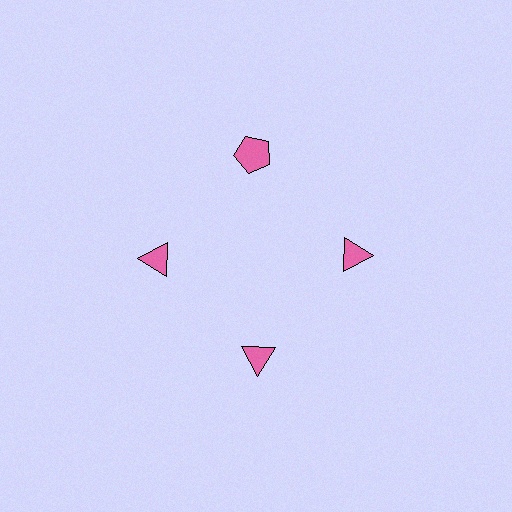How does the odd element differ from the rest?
It has a different shape: pentagon instead of triangle.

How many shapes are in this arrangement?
There are 4 shapes arranged in a ring pattern.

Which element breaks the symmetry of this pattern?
The pink pentagon at roughly the 12 o'clock position breaks the symmetry. All other shapes are pink triangles.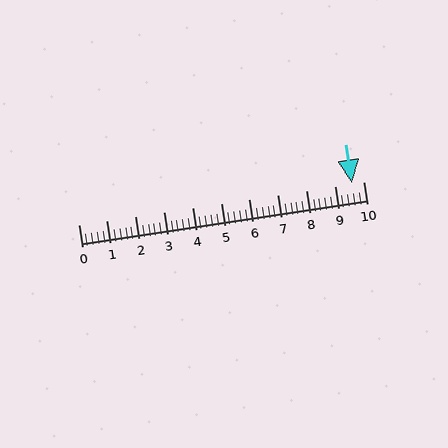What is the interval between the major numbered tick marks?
The major tick marks are spaced 1 units apart.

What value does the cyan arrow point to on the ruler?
The cyan arrow points to approximately 9.6.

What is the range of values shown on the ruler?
The ruler shows values from 0 to 10.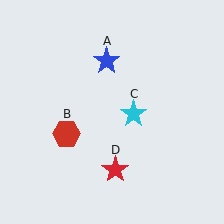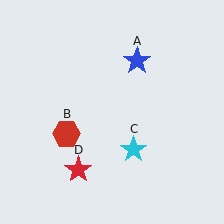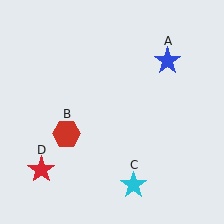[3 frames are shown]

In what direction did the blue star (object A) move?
The blue star (object A) moved right.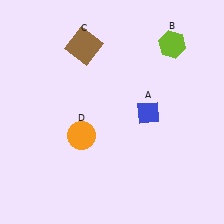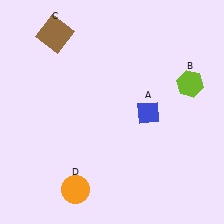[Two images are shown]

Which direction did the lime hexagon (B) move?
The lime hexagon (B) moved down.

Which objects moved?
The objects that moved are: the lime hexagon (B), the brown square (C), the orange circle (D).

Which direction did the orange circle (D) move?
The orange circle (D) moved down.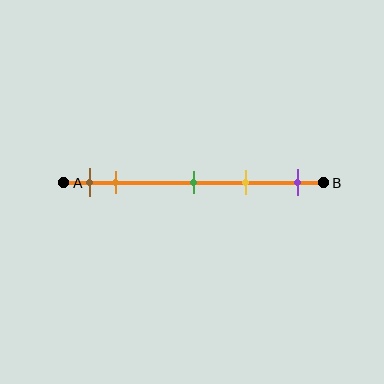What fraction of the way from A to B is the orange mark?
The orange mark is approximately 20% (0.2) of the way from A to B.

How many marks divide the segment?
There are 5 marks dividing the segment.